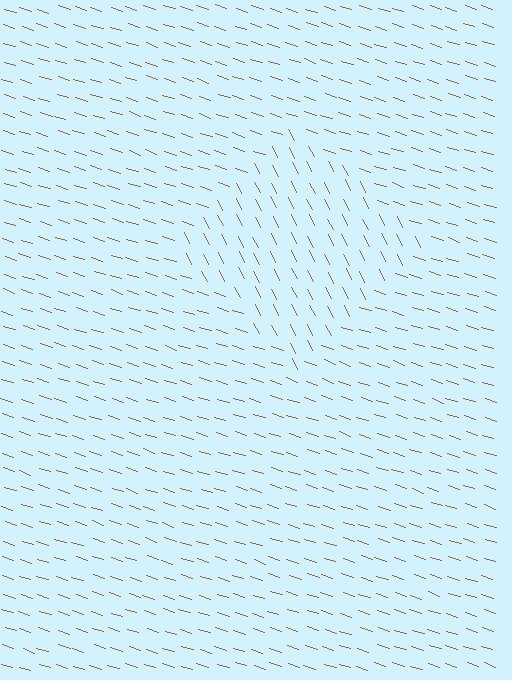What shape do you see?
I see a diamond.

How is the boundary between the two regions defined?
The boundary is defined purely by a change in line orientation (approximately 45 degrees difference). All lines are the same color and thickness.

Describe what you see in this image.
The image is filled with small brown line segments. A diamond region in the image has lines oriented differently from the surrounding lines, creating a visible texture boundary.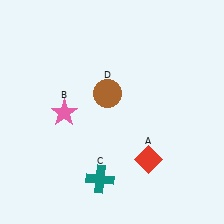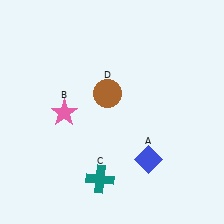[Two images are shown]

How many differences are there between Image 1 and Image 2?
There is 1 difference between the two images.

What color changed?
The diamond (A) changed from red in Image 1 to blue in Image 2.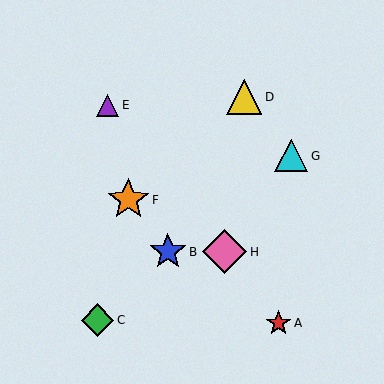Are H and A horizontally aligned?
No, H is at y≈252 and A is at y≈323.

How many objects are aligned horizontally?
2 objects (B, H) are aligned horizontally.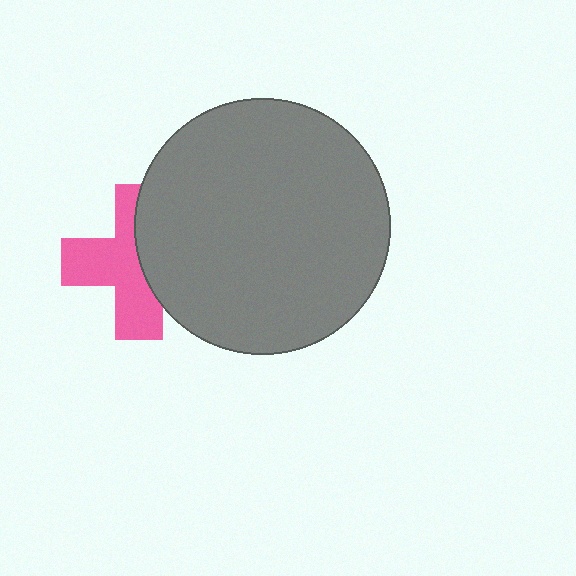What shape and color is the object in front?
The object in front is a gray circle.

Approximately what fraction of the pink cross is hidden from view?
Roughly 43% of the pink cross is hidden behind the gray circle.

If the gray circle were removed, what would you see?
You would see the complete pink cross.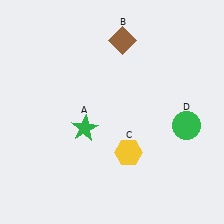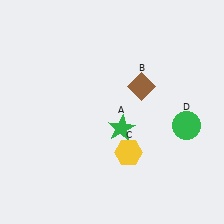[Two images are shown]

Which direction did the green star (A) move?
The green star (A) moved right.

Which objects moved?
The objects that moved are: the green star (A), the brown diamond (B).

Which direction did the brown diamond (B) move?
The brown diamond (B) moved down.